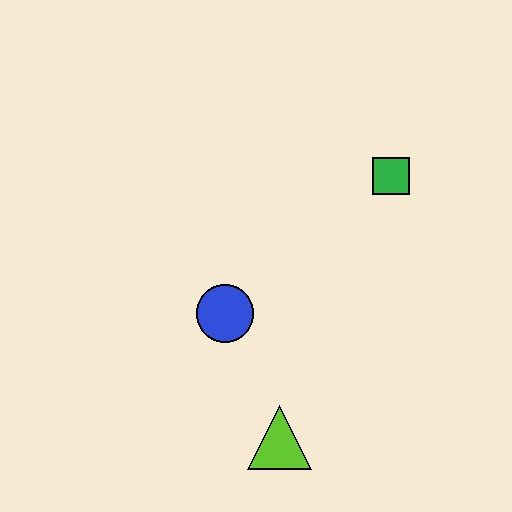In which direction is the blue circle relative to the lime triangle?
The blue circle is above the lime triangle.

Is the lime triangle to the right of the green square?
No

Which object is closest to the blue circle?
The lime triangle is closest to the blue circle.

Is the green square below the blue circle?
No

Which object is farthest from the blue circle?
The green square is farthest from the blue circle.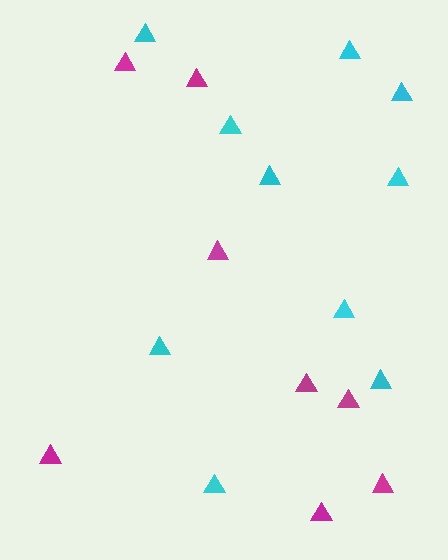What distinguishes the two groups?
There are 2 groups: one group of magenta triangles (8) and one group of cyan triangles (10).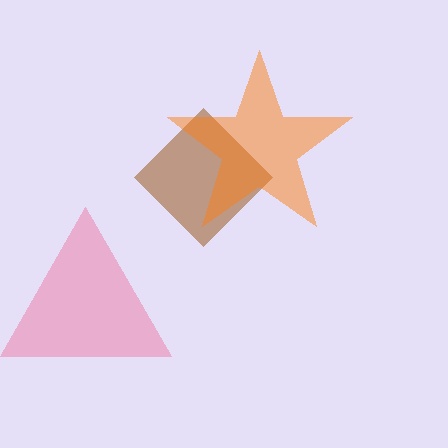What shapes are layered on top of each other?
The layered shapes are: a brown diamond, a pink triangle, an orange star.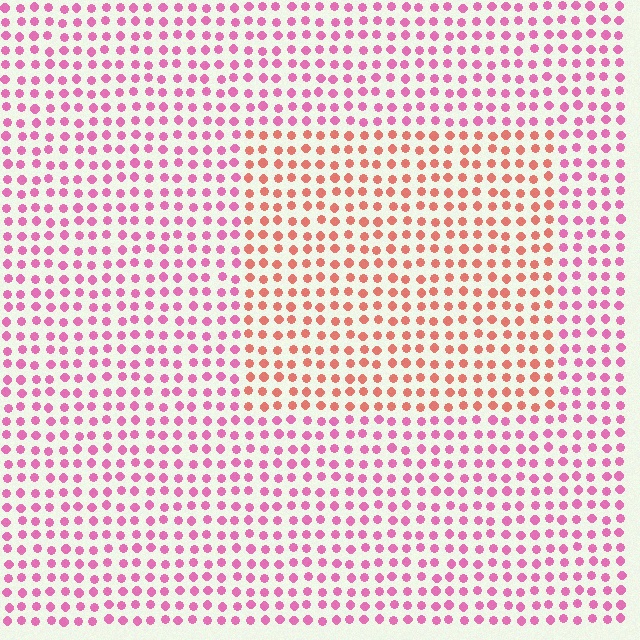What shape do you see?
I see a rectangle.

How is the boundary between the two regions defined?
The boundary is defined purely by a slight shift in hue (about 41 degrees). Spacing, size, and orientation are identical on both sides.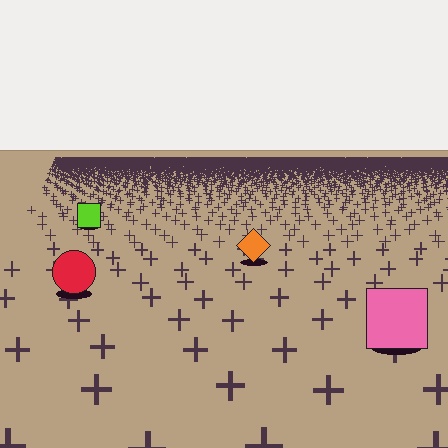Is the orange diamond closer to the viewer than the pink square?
No. The pink square is closer — you can tell from the texture gradient: the ground texture is coarser near it.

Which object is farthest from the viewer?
The lime square is farthest from the viewer. It appears smaller and the ground texture around it is denser.